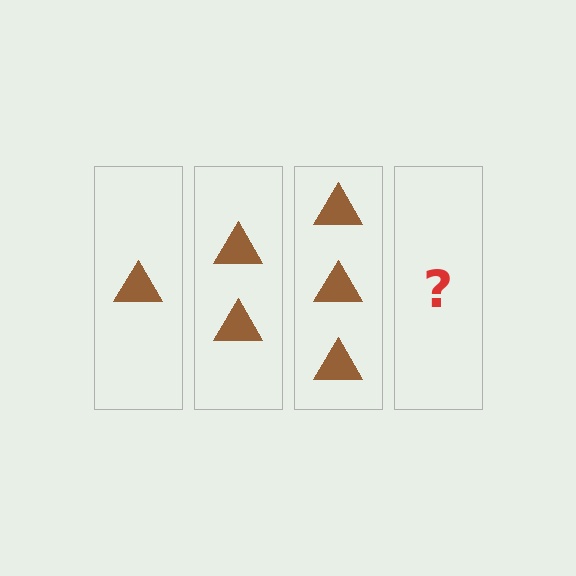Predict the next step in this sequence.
The next step is 4 triangles.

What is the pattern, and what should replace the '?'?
The pattern is that each step adds one more triangle. The '?' should be 4 triangles.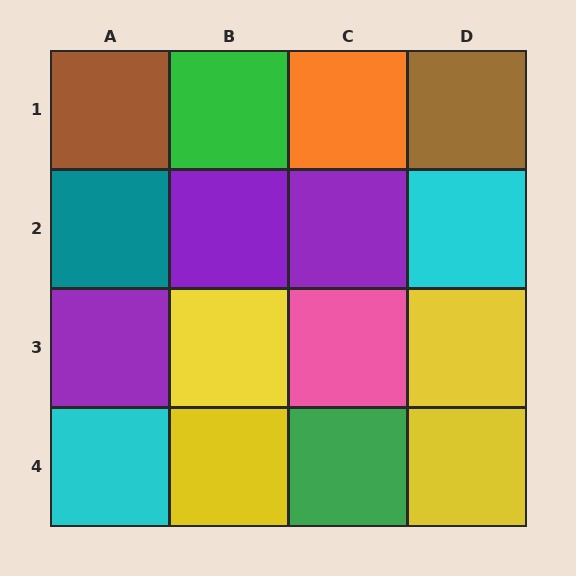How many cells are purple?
3 cells are purple.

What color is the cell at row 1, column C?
Orange.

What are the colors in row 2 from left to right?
Teal, purple, purple, cyan.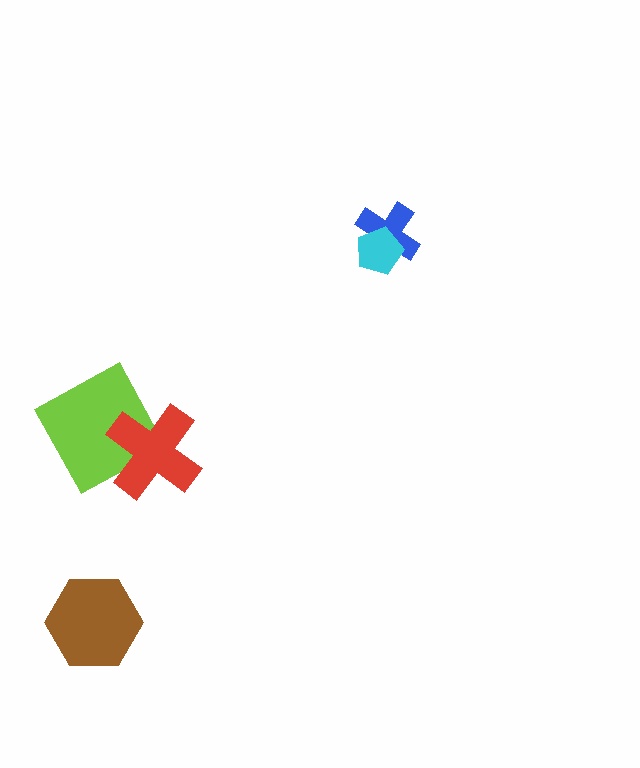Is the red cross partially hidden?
No, no other shape covers it.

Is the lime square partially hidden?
Yes, it is partially covered by another shape.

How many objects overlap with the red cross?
1 object overlaps with the red cross.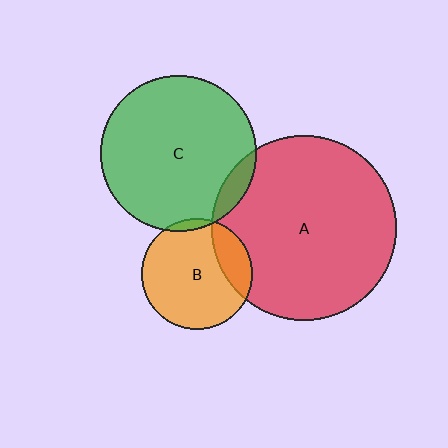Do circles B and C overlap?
Yes.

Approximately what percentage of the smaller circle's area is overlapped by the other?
Approximately 5%.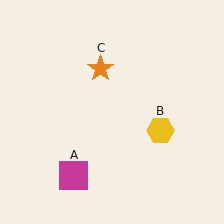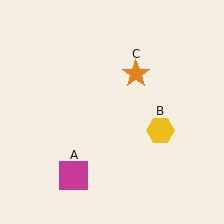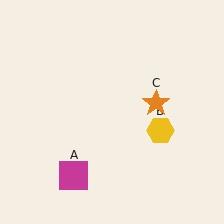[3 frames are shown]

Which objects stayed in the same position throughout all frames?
Magenta square (object A) and yellow hexagon (object B) remained stationary.